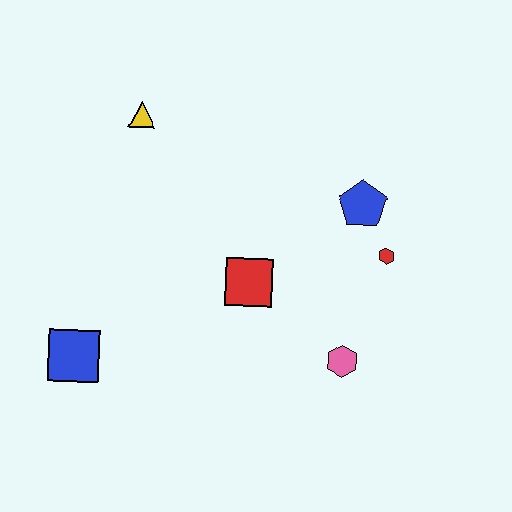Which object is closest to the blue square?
The red square is closest to the blue square.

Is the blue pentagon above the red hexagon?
Yes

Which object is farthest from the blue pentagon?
The blue square is farthest from the blue pentagon.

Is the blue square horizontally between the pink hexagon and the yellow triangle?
No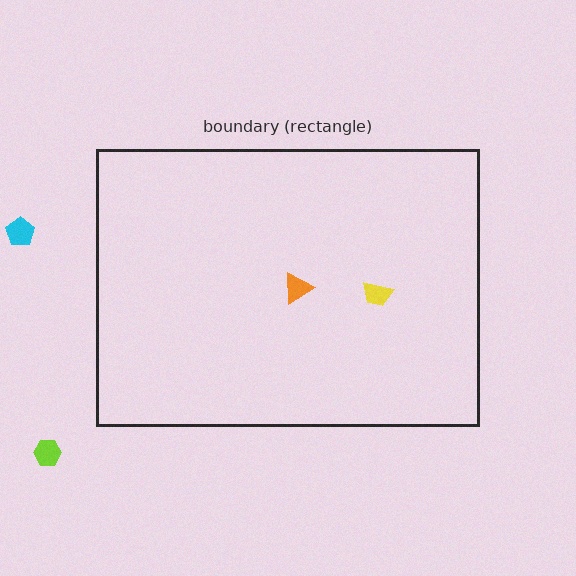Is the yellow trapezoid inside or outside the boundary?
Inside.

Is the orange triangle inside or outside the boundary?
Inside.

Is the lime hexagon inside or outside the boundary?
Outside.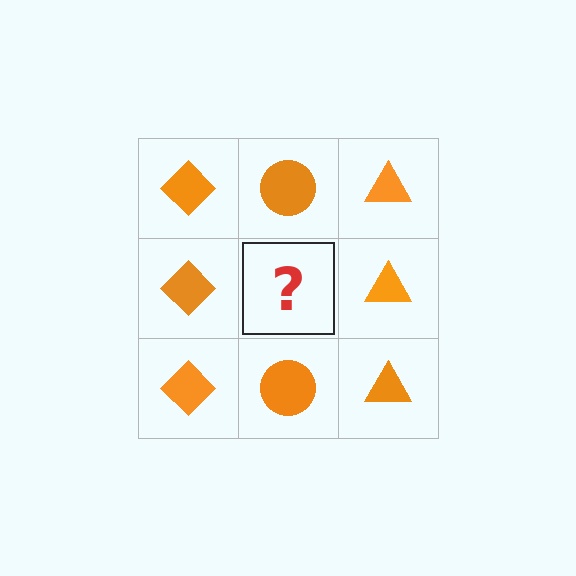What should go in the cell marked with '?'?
The missing cell should contain an orange circle.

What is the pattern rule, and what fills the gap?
The rule is that each column has a consistent shape. The gap should be filled with an orange circle.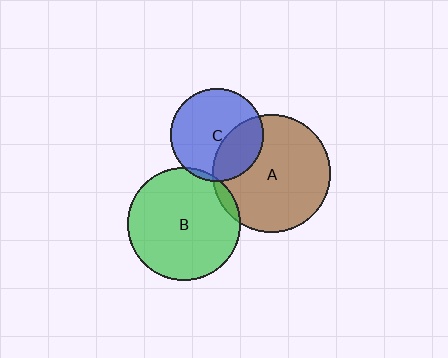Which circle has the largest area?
Circle A (brown).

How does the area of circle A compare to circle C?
Approximately 1.6 times.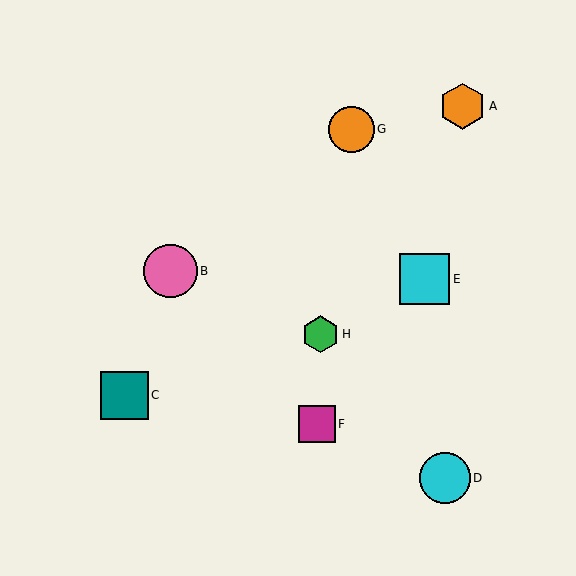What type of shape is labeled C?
Shape C is a teal square.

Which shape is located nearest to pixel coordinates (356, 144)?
The orange circle (labeled G) at (351, 129) is nearest to that location.